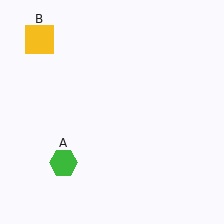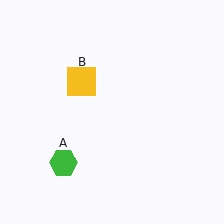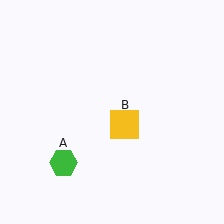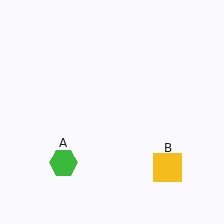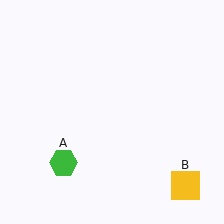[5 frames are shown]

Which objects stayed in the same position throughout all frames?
Green hexagon (object A) remained stationary.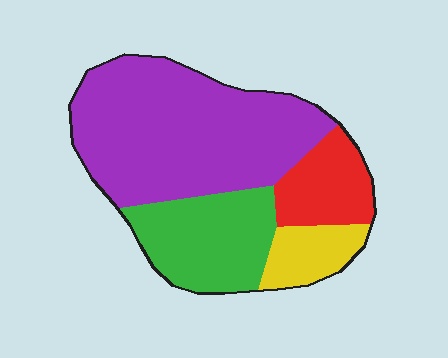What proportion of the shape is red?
Red takes up about one eighth (1/8) of the shape.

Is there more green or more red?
Green.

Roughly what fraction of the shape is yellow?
Yellow takes up about one tenth (1/10) of the shape.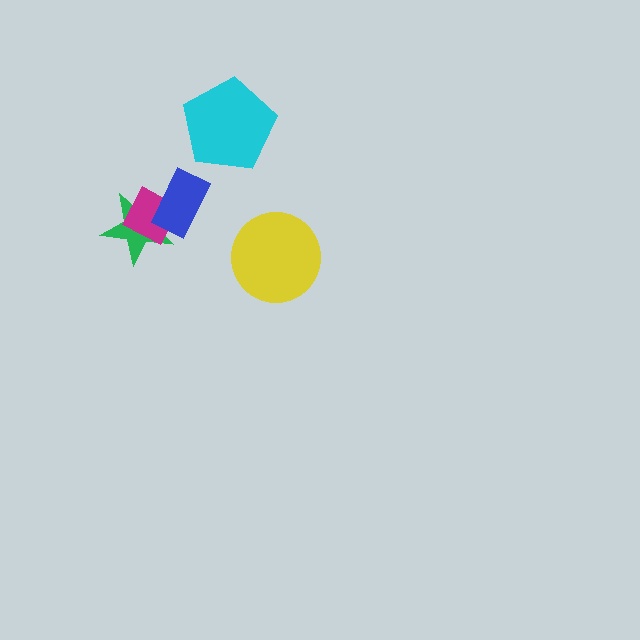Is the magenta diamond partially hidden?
Yes, it is partially covered by another shape.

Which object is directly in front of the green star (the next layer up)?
The magenta diamond is directly in front of the green star.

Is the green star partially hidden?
Yes, it is partially covered by another shape.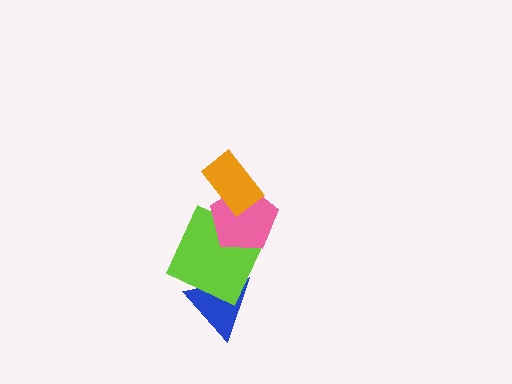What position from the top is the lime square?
The lime square is 3rd from the top.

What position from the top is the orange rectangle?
The orange rectangle is 1st from the top.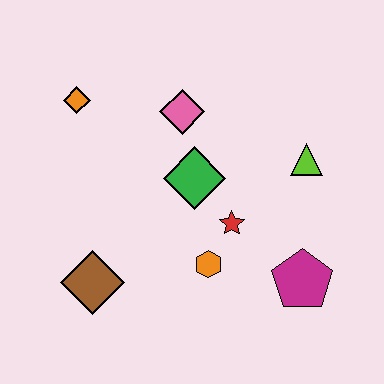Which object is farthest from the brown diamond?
The lime triangle is farthest from the brown diamond.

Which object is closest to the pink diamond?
The green diamond is closest to the pink diamond.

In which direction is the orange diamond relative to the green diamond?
The orange diamond is to the left of the green diamond.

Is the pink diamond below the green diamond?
No